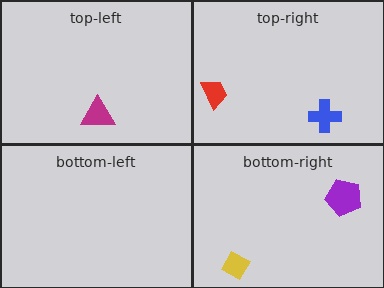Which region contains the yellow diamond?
The bottom-right region.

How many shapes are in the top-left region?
1.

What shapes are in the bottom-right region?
The yellow diamond, the purple pentagon.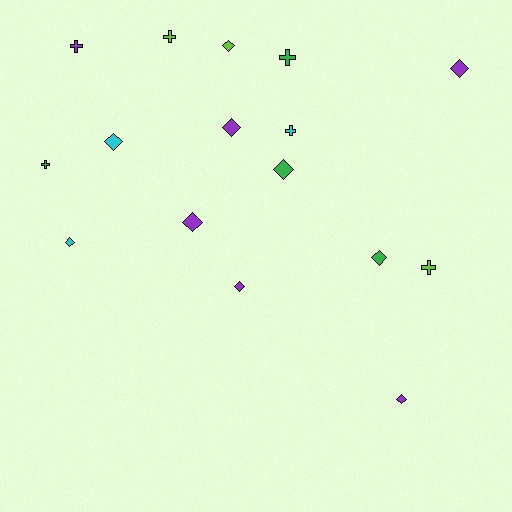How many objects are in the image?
There are 16 objects.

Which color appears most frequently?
Purple, with 6 objects.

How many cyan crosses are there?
There is 1 cyan cross.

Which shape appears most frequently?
Diamond, with 10 objects.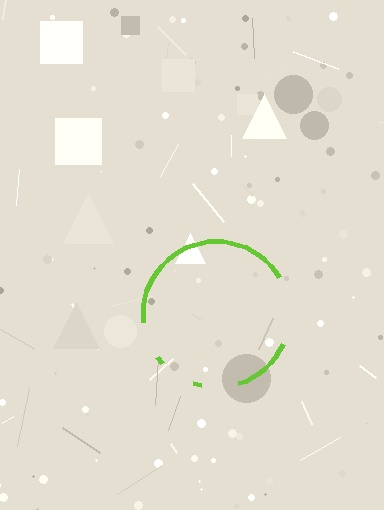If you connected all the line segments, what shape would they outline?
They would outline a circle.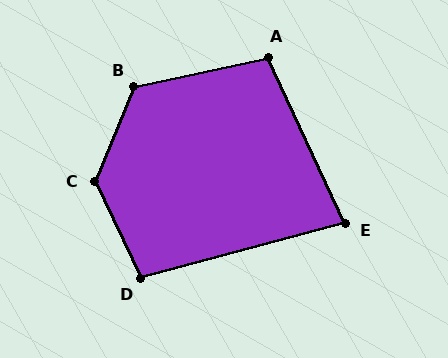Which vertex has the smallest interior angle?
E, at approximately 80 degrees.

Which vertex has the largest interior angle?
C, at approximately 132 degrees.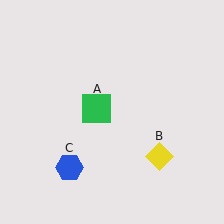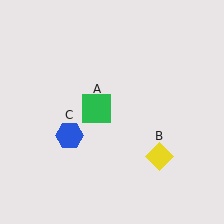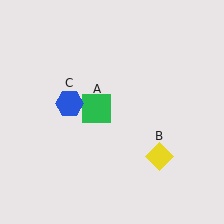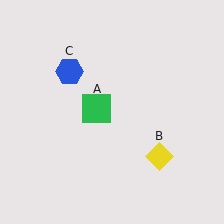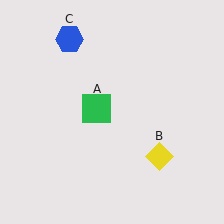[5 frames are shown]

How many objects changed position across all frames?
1 object changed position: blue hexagon (object C).